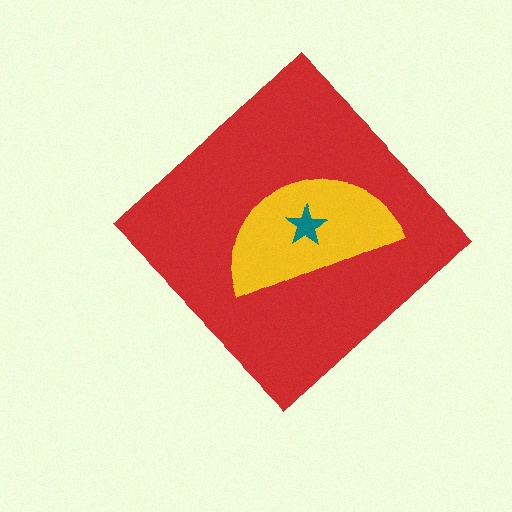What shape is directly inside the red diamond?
The yellow semicircle.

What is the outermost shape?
The red diamond.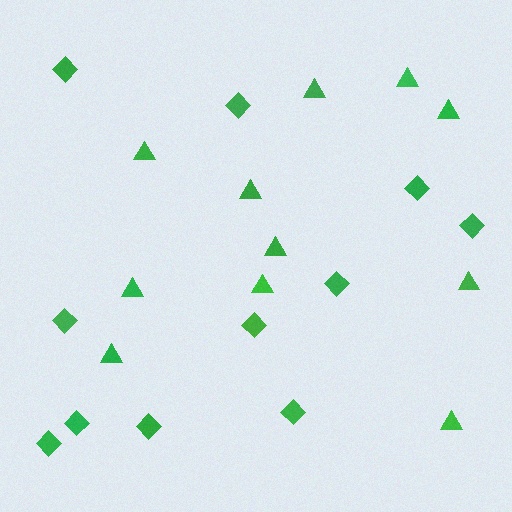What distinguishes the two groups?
There are 2 groups: one group of diamonds (11) and one group of triangles (11).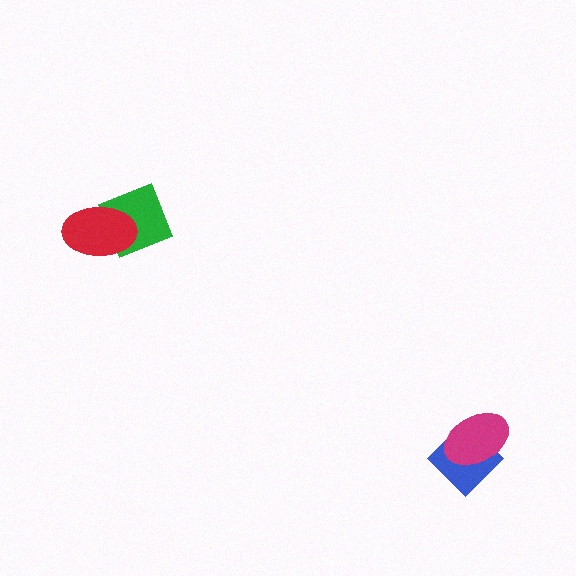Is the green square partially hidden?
Yes, it is partially covered by another shape.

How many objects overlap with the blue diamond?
1 object overlaps with the blue diamond.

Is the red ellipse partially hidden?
No, no other shape covers it.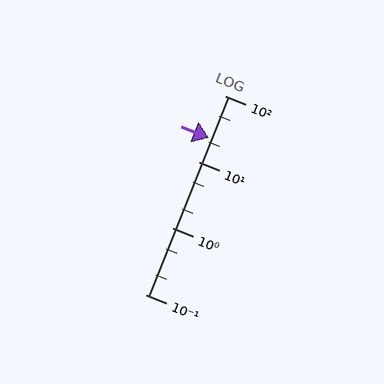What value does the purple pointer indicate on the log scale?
The pointer indicates approximately 23.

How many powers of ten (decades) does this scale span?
The scale spans 3 decades, from 0.1 to 100.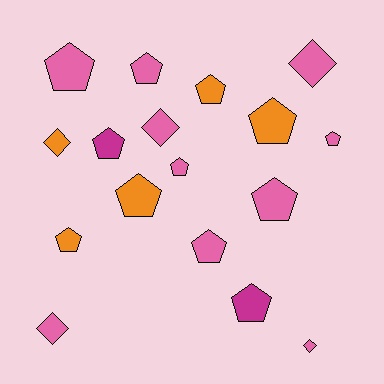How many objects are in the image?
There are 17 objects.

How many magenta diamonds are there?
There are no magenta diamonds.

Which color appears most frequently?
Pink, with 10 objects.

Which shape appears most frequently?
Pentagon, with 12 objects.